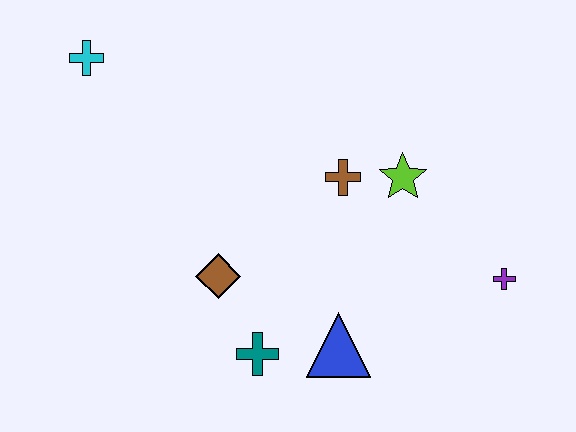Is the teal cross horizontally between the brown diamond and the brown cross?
Yes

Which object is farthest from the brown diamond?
The purple cross is farthest from the brown diamond.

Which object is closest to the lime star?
The brown cross is closest to the lime star.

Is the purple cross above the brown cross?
No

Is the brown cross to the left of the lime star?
Yes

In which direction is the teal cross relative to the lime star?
The teal cross is below the lime star.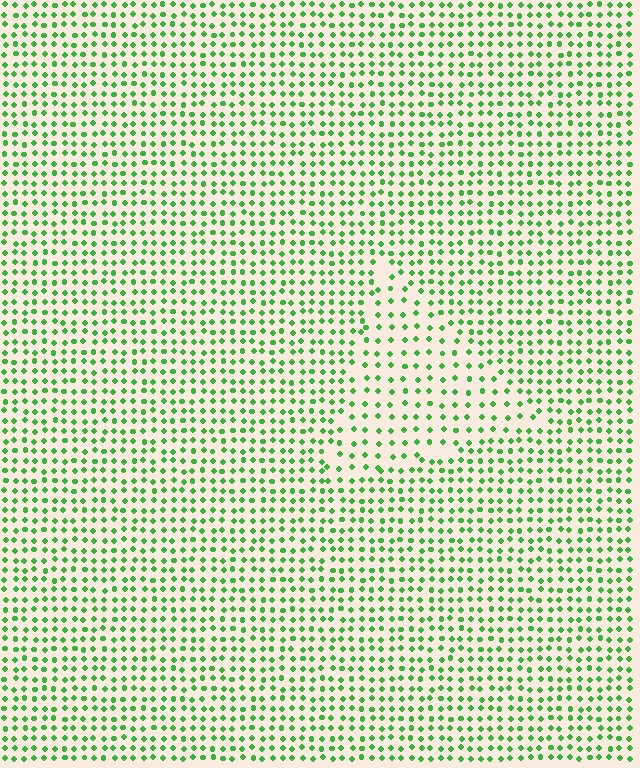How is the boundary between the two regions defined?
The boundary is defined by a change in element density (approximately 1.7x ratio). All elements are the same color, size, and shape.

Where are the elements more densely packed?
The elements are more densely packed outside the triangle boundary.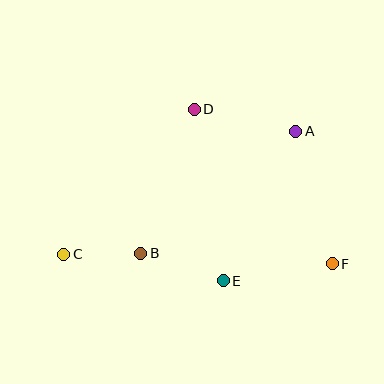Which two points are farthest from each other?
Points C and F are farthest from each other.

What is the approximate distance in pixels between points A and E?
The distance between A and E is approximately 166 pixels.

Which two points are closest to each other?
Points B and C are closest to each other.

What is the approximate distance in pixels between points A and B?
The distance between A and B is approximately 197 pixels.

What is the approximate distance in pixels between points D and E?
The distance between D and E is approximately 174 pixels.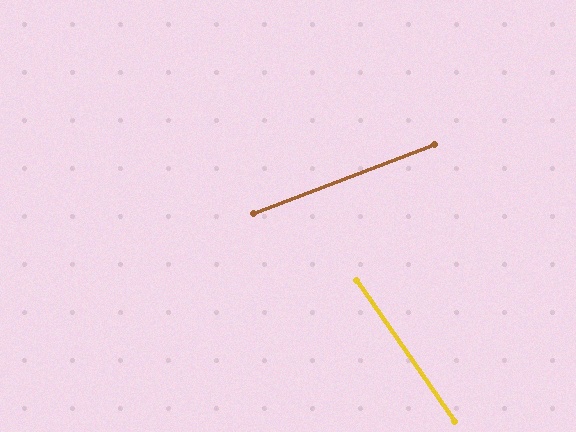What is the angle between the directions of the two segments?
Approximately 76 degrees.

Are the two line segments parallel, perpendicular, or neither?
Neither parallel nor perpendicular — they differ by about 76°.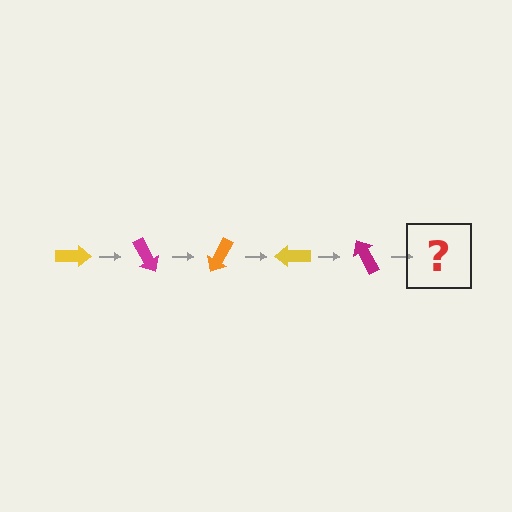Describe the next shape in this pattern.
It should be an orange arrow, rotated 300 degrees from the start.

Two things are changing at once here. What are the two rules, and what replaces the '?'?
The two rules are that it rotates 60 degrees each step and the color cycles through yellow, magenta, and orange. The '?' should be an orange arrow, rotated 300 degrees from the start.